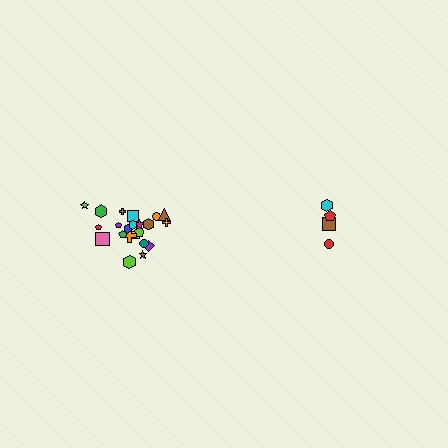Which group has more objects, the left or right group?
The left group.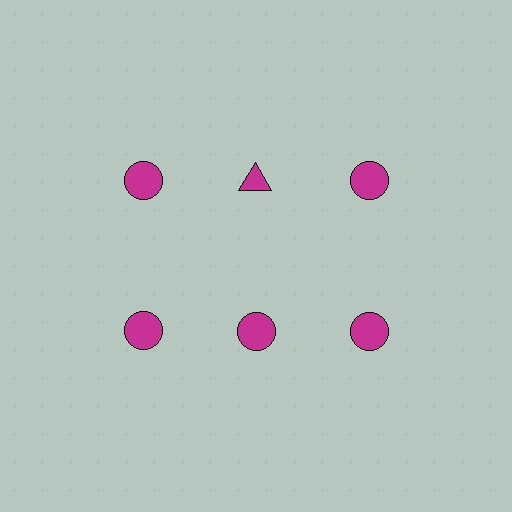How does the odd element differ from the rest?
It has a different shape: triangle instead of circle.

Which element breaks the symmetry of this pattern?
The magenta triangle in the top row, second from left column breaks the symmetry. All other shapes are magenta circles.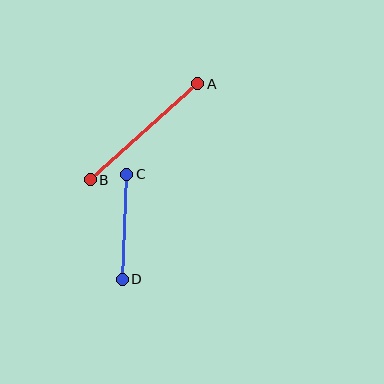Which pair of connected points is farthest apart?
Points A and B are farthest apart.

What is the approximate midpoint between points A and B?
The midpoint is at approximately (144, 132) pixels.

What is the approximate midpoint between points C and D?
The midpoint is at approximately (124, 227) pixels.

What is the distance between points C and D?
The distance is approximately 105 pixels.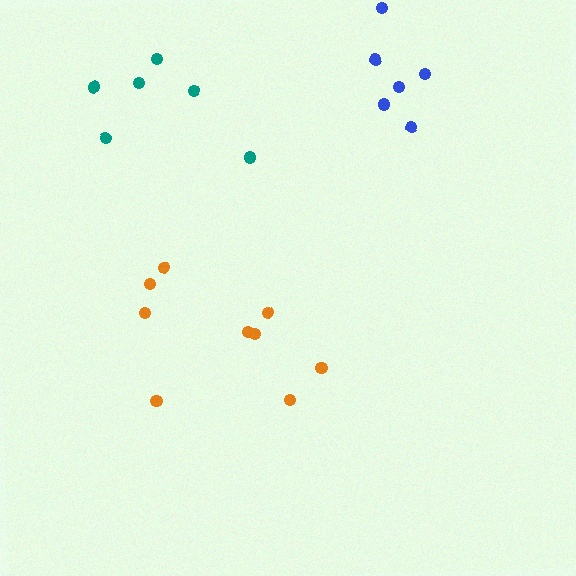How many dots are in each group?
Group 1: 6 dots, Group 2: 9 dots, Group 3: 6 dots (21 total).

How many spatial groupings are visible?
There are 3 spatial groupings.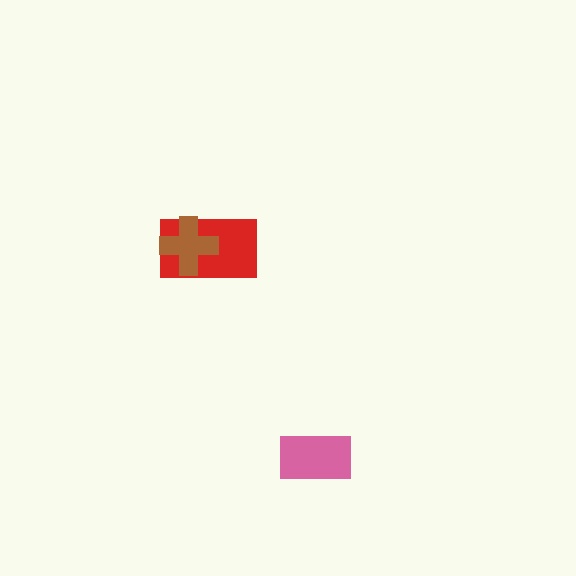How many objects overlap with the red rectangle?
1 object overlaps with the red rectangle.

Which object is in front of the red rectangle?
The brown cross is in front of the red rectangle.